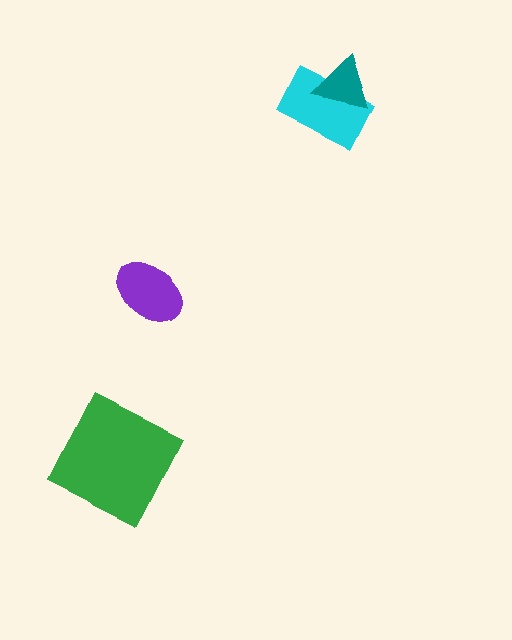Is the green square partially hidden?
No, no other shape covers it.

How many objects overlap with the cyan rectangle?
1 object overlaps with the cyan rectangle.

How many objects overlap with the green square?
0 objects overlap with the green square.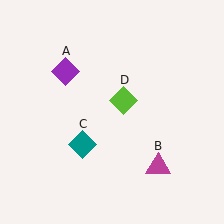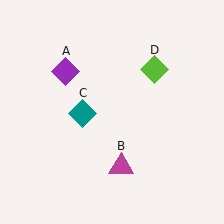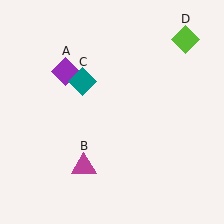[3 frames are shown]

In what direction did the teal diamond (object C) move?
The teal diamond (object C) moved up.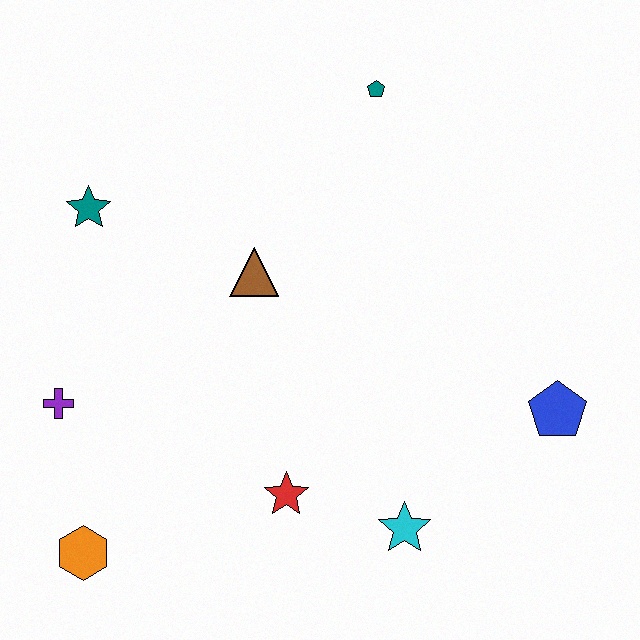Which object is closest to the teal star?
The brown triangle is closest to the teal star.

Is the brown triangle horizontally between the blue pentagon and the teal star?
Yes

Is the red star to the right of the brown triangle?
Yes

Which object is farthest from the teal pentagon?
The orange hexagon is farthest from the teal pentagon.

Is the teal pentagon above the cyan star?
Yes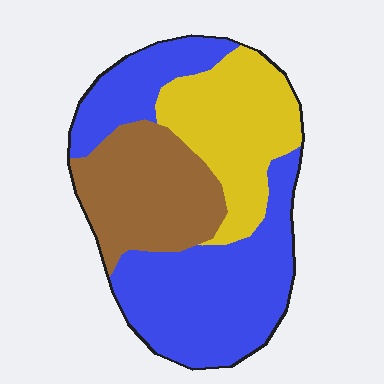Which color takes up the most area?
Blue, at roughly 50%.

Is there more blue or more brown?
Blue.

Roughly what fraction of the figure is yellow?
Yellow takes up about one quarter (1/4) of the figure.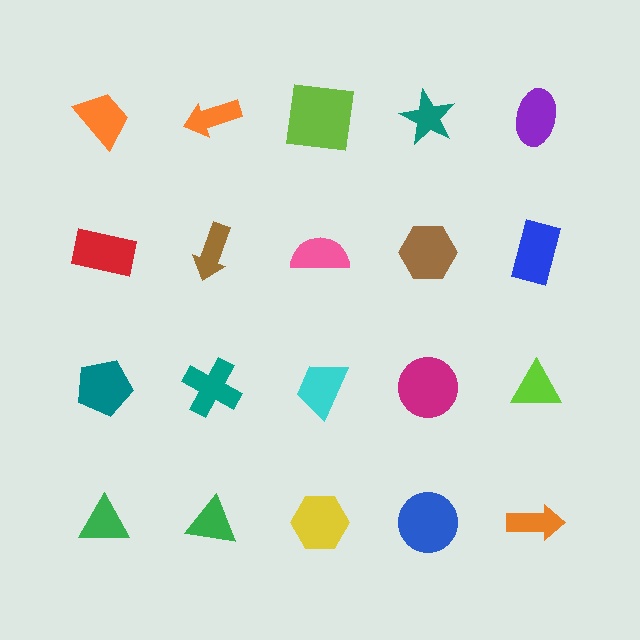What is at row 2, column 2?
A brown arrow.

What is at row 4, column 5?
An orange arrow.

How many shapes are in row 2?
5 shapes.